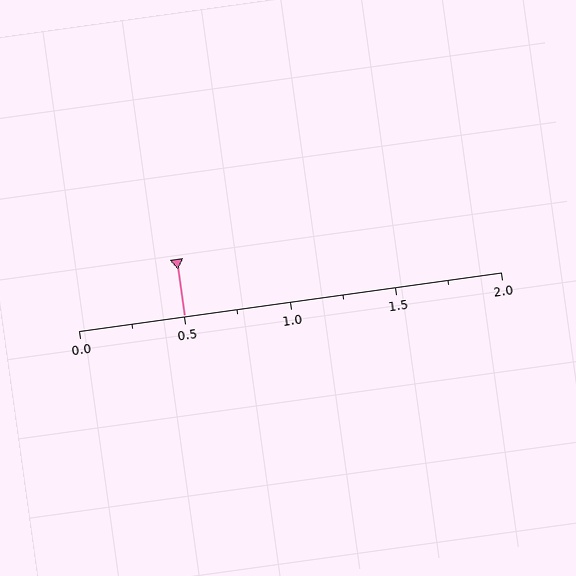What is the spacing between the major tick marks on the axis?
The major ticks are spaced 0.5 apart.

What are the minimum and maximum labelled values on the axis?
The axis runs from 0.0 to 2.0.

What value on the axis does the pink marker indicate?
The marker indicates approximately 0.5.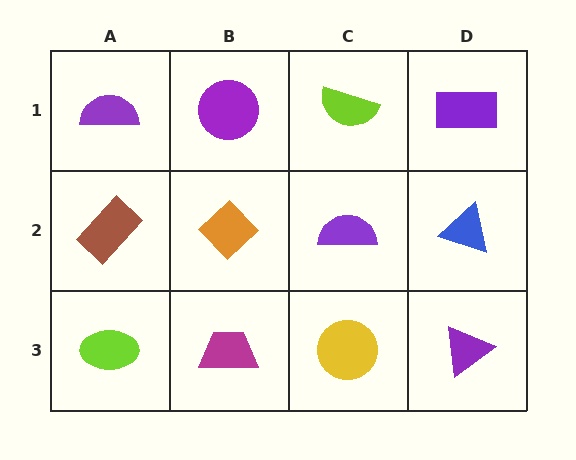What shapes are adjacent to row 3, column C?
A purple semicircle (row 2, column C), a magenta trapezoid (row 3, column B), a purple triangle (row 3, column D).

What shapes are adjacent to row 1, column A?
A brown rectangle (row 2, column A), a purple circle (row 1, column B).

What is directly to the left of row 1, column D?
A lime semicircle.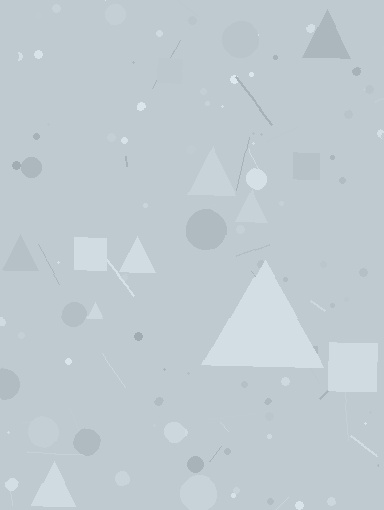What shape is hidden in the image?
A triangle is hidden in the image.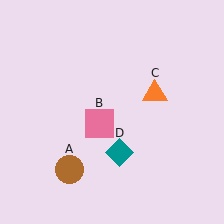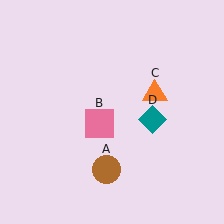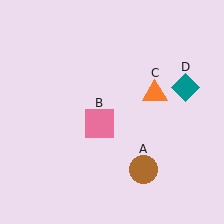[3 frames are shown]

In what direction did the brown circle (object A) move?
The brown circle (object A) moved right.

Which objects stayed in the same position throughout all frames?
Pink square (object B) and orange triangle (object C) remained stationary.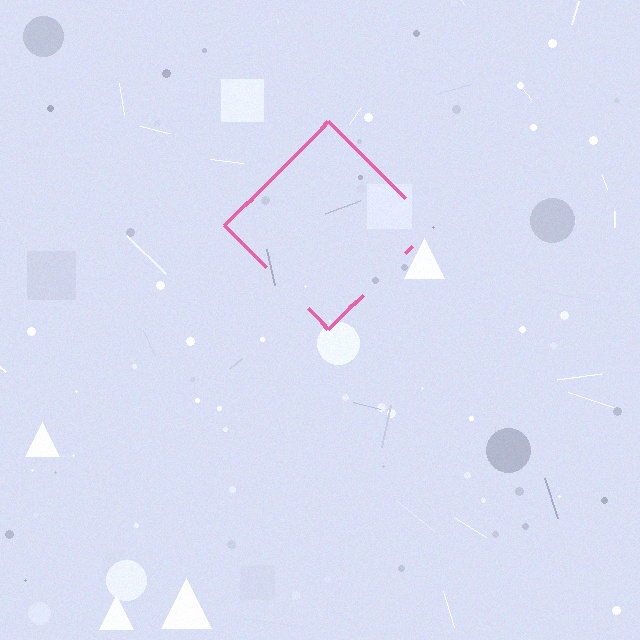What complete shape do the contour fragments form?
The contour fragments form a diamond.